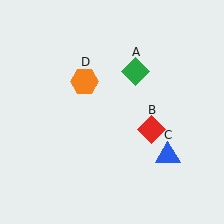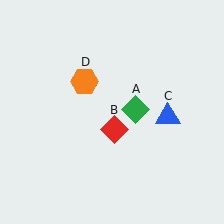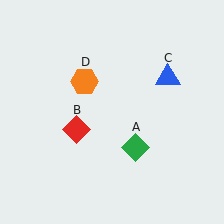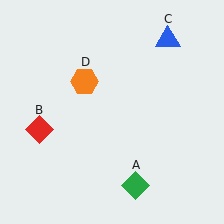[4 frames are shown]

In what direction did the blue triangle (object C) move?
The blue triangle (object C) moved up.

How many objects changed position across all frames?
3 objects changed position: green diamond (object A), red diamond (object B), blue triangle (object C).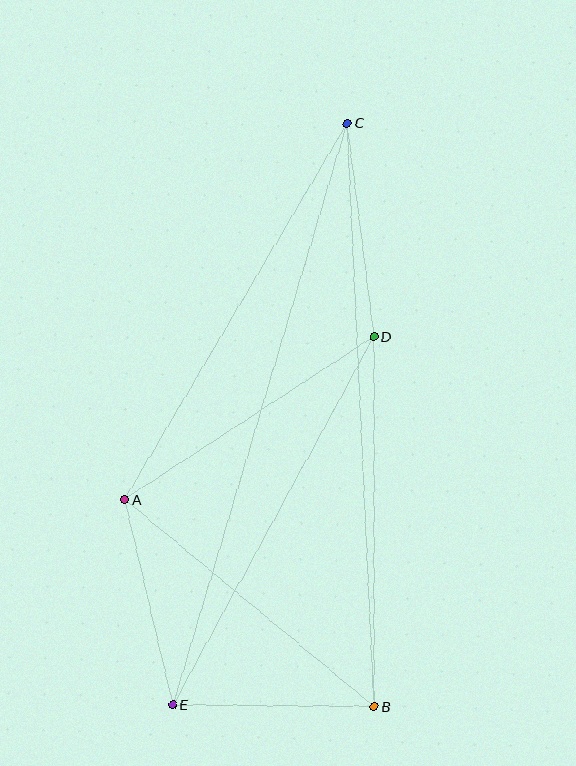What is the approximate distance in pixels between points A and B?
The distance between A and B is approximately 324 pixels.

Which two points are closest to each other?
Points B and E are closest to each other.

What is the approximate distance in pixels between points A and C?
The distance between A and C is approximately 437 pixels.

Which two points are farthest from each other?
Points C and E are farthest from each other.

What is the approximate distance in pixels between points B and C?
The distance between B and C is approximately 584 pixels.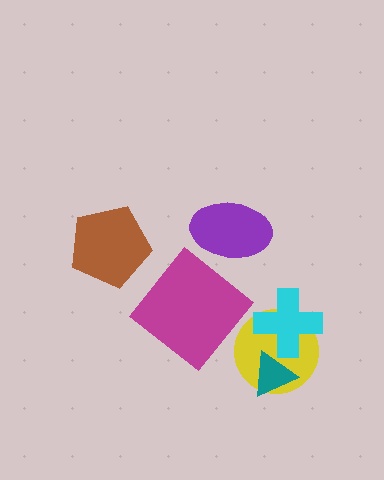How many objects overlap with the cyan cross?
2 objects overlap with the cyan cross.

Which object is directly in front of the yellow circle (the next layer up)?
The teal triangle is directly in front of the yellow circle.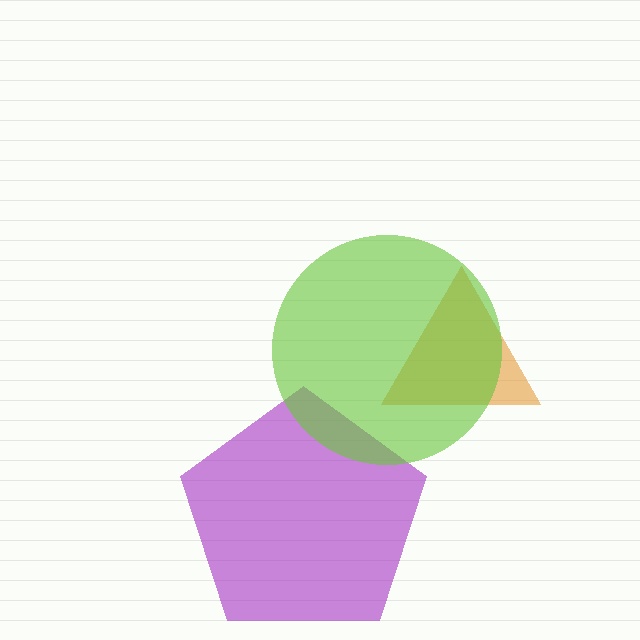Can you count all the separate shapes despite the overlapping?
Yes, there are 3 separate shapes.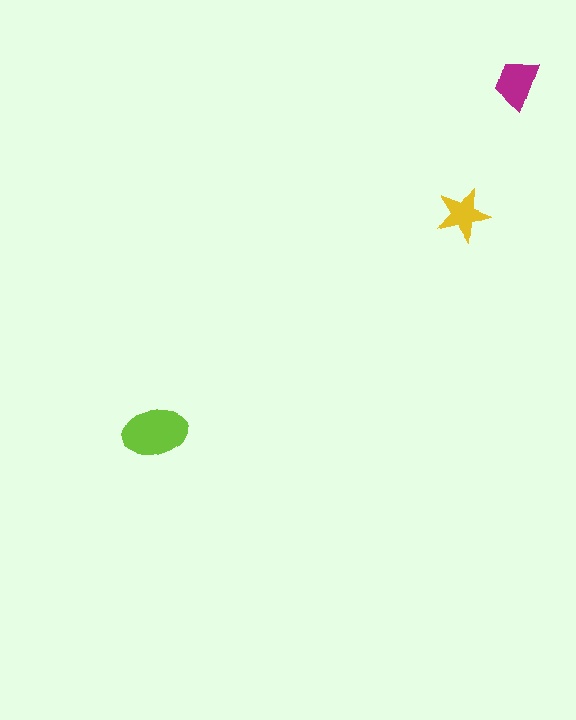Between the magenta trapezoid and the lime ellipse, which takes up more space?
The lime ellipse.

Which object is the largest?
The lime ellipse.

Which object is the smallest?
The yellow star.